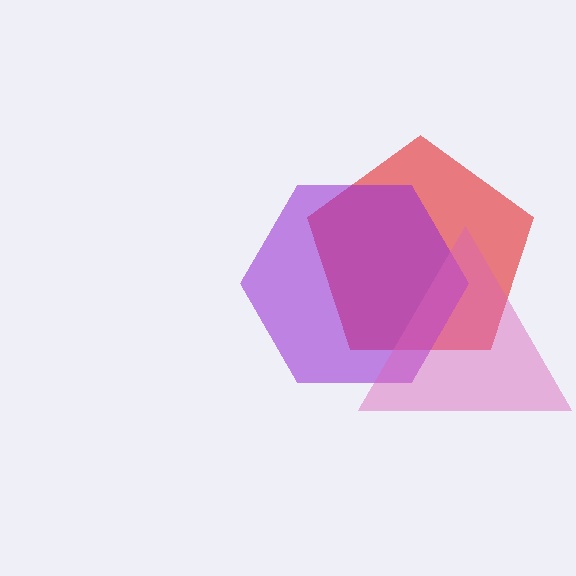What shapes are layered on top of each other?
The layered shapes are: a red pentagon, a purple hexagon, a pink triangle.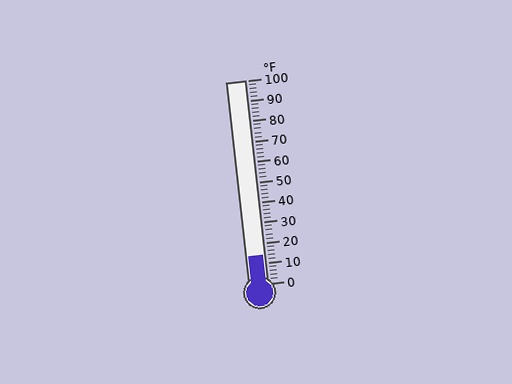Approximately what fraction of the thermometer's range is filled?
The thermometer is filled to approximately 15% of its range.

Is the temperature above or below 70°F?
The temperature is below 70°F.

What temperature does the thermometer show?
The thermometer shows approximately 14°F.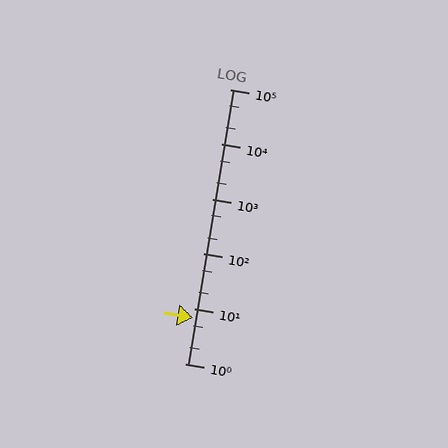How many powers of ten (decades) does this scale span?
The scale spans 5 decades, from 1 to 100000.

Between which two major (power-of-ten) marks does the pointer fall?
The pointer is between 1 and 10.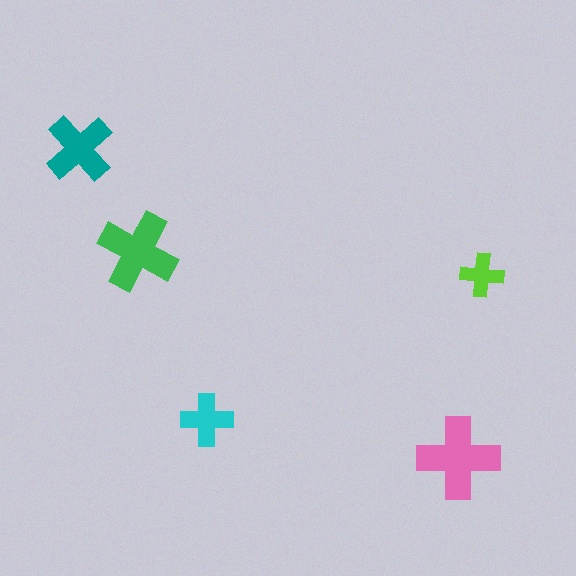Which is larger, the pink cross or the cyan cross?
The pink one.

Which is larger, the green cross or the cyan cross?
The green one.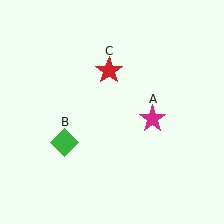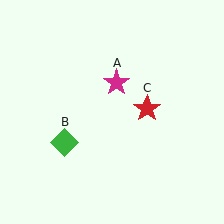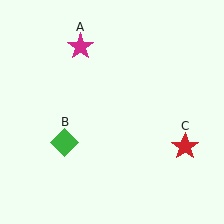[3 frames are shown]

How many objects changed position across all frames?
2 objects changed position: magenta star (object A), red star (object C).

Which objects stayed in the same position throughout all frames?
Green diamond (object B) remained stationary.